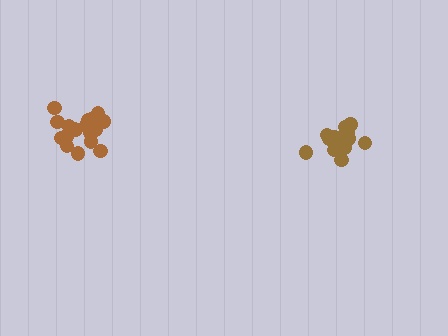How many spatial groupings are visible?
There are 2 spatial groupings.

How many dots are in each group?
Group 1: 16 dots, Group 2: 19 dots (35 total).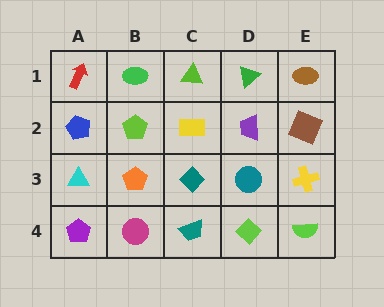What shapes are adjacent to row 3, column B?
A lime pentagon (row 2, column B), a magenta circle (row 4, column B), a cyan triangle (row 3, column A), a teal diamond (row 3, column C).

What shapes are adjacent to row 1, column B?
A lime pentagon (row 2, column B), a red arrow (row 1, column A), a lime triangle (row 1, column C).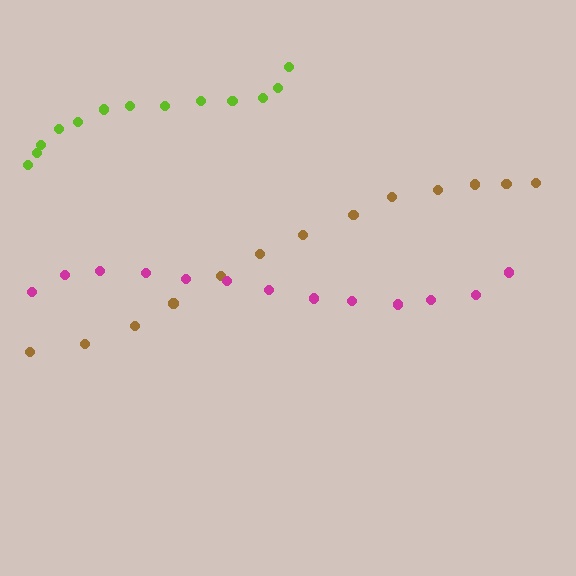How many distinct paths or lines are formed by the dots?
There are 3 distinct paths.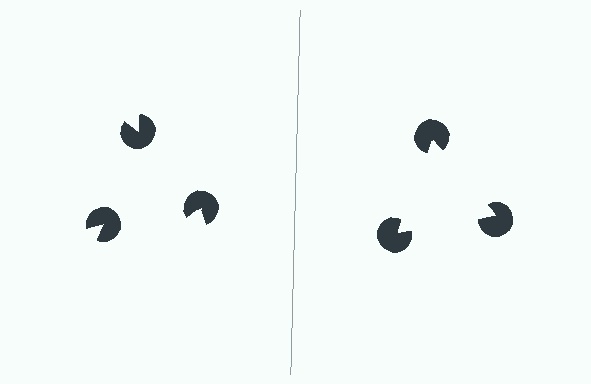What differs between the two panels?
The pac-man discs are positioned identically on both sides; only the wedge orientations differ. On the right they align to a triangle; on the left they are misaligned.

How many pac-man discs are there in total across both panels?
6 — 3 on each side.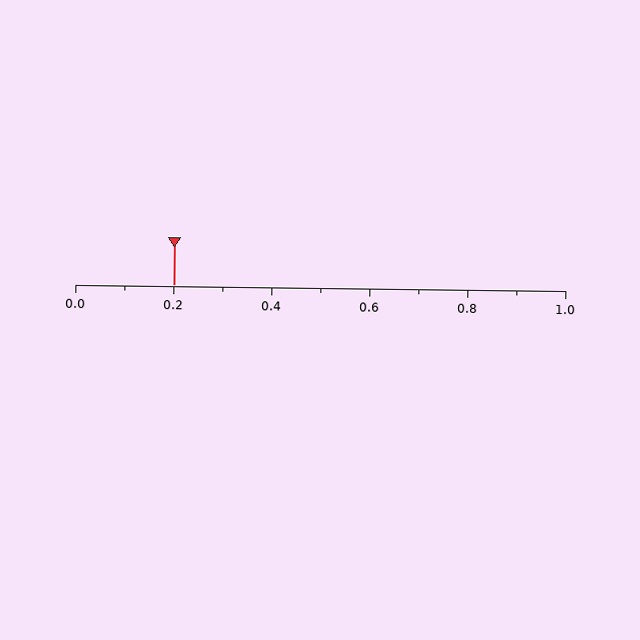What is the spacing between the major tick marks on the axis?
The major ticks are spaced 0.2 apart.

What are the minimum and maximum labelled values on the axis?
The axis runs from 0.0 to 1.0.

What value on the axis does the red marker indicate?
The marker indicates approximately 0.2.